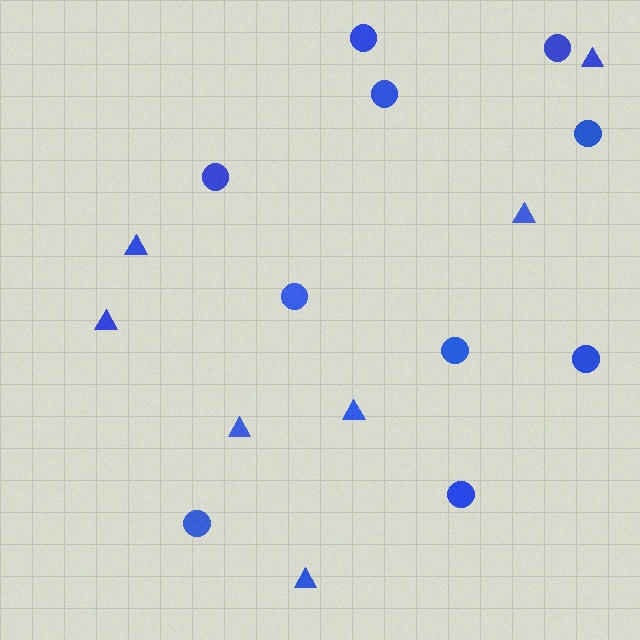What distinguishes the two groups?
There are 2 groups: one group of circles (10) and one group of triangles (7).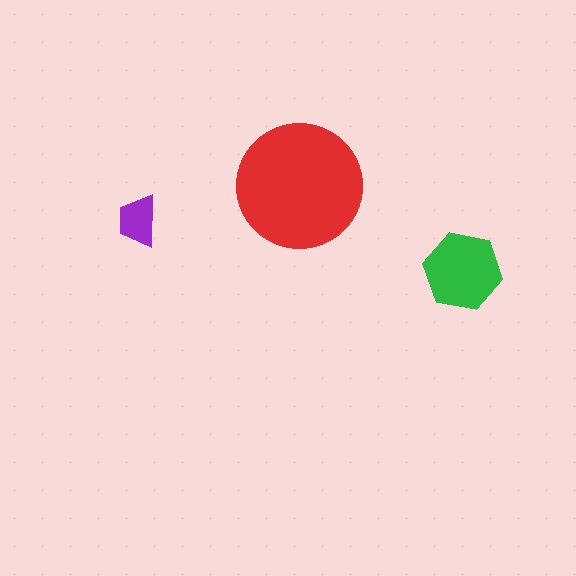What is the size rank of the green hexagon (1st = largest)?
2nd.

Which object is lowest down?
The green hexagon is bottommost.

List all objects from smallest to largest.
The purple trapezoid, the green hexagon, the red circle.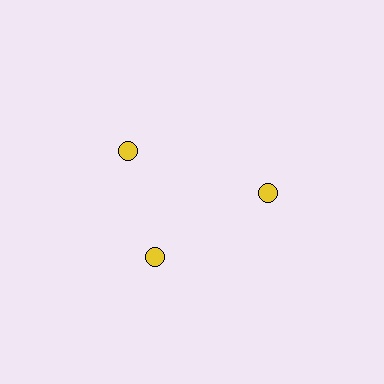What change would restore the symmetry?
The symmetry would be restored by rotating it back into even spacing with its neighbors so that all 3 circles sit at equal angles and equal distance from the center.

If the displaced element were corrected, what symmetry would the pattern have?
It would have 3-fold rotational symmetry — the pattern would map onto itself every 120 degrees.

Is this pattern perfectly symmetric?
No. The 3 yellow circles are arranged in a ring, but one element near the 11 o'clock position is rotated out of alignment along the ring, breaking the 3-fold rotational symmetry.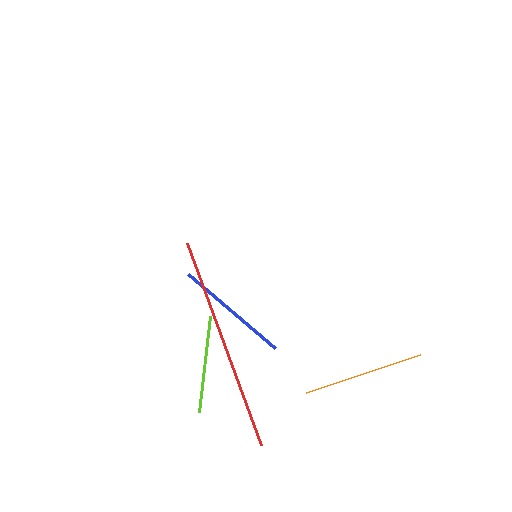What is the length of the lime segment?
The lime segment is approximately 97 pixels long.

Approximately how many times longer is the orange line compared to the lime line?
The orange line is approximately 1.2 times the length of the lime line.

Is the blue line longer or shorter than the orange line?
The orange line is longer than the blue line.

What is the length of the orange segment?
The orange segment is approximately 120 pixels long.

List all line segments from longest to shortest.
From longest to shortest: red, orange, blue, lime.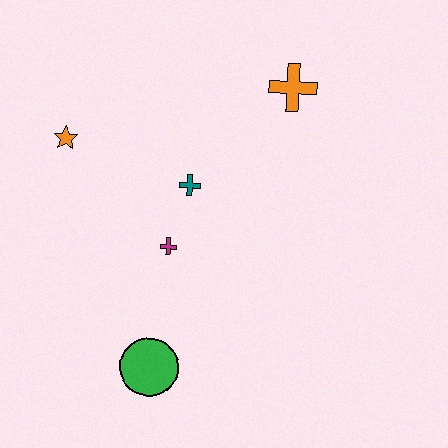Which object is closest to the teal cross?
The magenta cross is closest to the teal cross.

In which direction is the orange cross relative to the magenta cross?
The orange cross is above the magenta cross.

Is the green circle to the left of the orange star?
No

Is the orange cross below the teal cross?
No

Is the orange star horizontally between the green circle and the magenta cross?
No